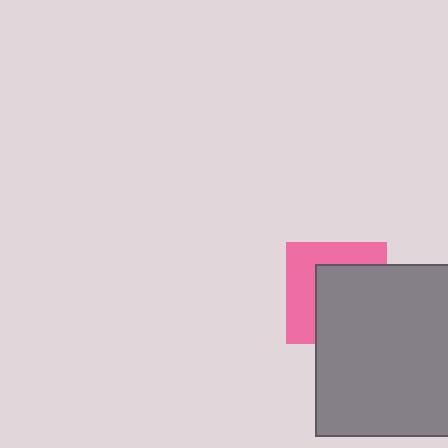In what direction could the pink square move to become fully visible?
The pink square could move toward the upper-left. That would shift it out from behind the gray rectangle entirely.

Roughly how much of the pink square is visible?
A small part of it is visible (roughly 45%).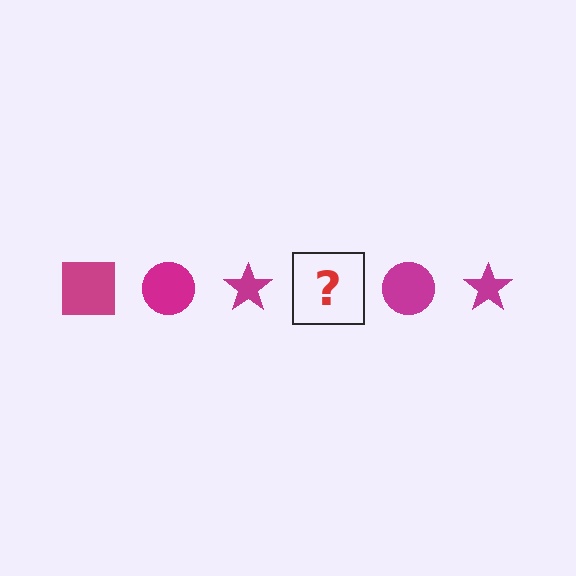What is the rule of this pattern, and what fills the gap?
The rule is that the pattern cycles through square, circle, star shapes in magenta. The gap should be filled with a magenta square.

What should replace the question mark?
The question mark should be replaced with a magenta square.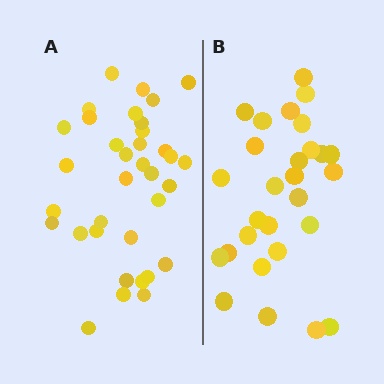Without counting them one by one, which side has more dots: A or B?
Region A (the left region) has more dots.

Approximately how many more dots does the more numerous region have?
Region A has roughly 8 or so more dots than region B.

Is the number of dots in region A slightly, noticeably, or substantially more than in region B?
Region A has noticeably more, but not dramatically so. The ratio is roughly 1.2 to 1.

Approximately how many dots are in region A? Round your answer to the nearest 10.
About 40 dots. (The exact count is 35, which rounds to 40.)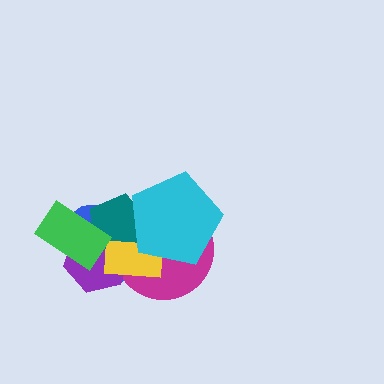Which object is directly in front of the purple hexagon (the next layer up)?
The teal pentagon is directly in front of the purple hexagon.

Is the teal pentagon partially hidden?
Yes, it is partially covered by another shape.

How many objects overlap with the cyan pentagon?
4 objects overlap with the cyan pentagon.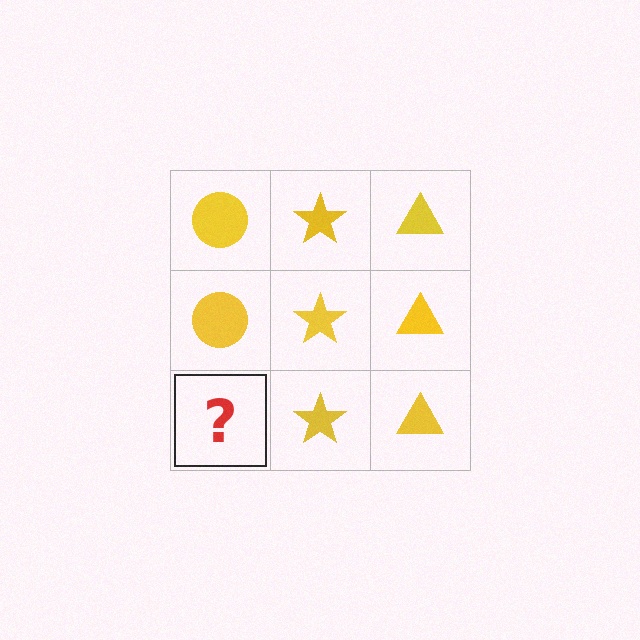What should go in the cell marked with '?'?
The missing cell should contain a yellow circle.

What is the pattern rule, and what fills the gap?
The rule is that each column has a consistent shape. The gap should be filled with a yellow circle.